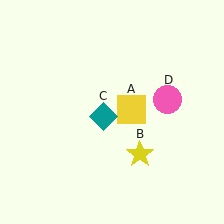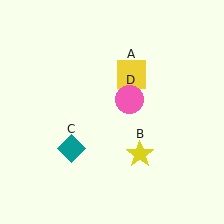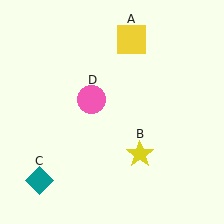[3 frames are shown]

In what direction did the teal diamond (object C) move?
The teal diamond (object C) moved down and to the left.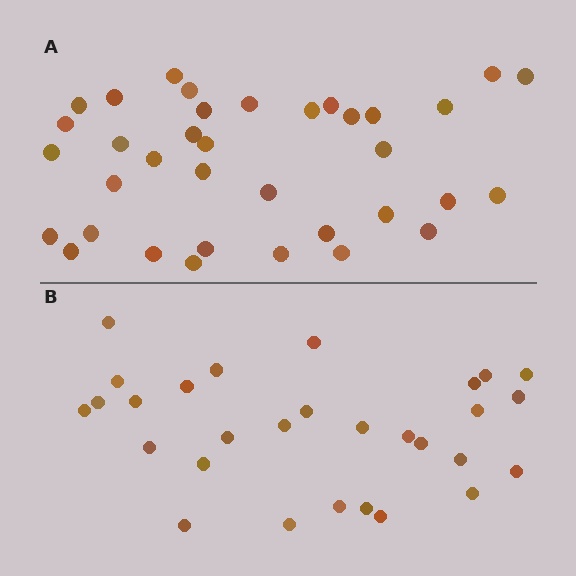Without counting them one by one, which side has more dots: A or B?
Region A (the top region) has more dots.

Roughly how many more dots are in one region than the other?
Region A has roughly 8 or so more dots than region B.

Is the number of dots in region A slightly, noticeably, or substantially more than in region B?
Region A has only slightly more — the two regions are fairly close. The ratio is roughly 1.2 to 1.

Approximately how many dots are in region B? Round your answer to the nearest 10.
About 30 dots. (The exact count is 29, which rounds to 30.)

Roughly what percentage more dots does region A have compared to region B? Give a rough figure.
About 25% more.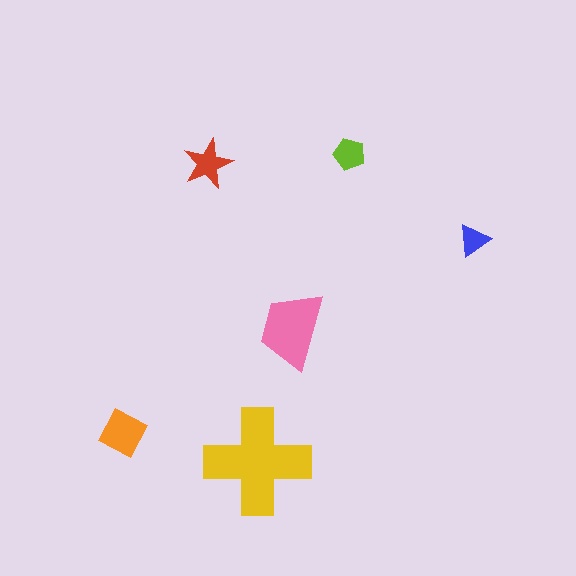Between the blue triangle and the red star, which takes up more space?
The red star.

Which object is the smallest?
The blue triangle.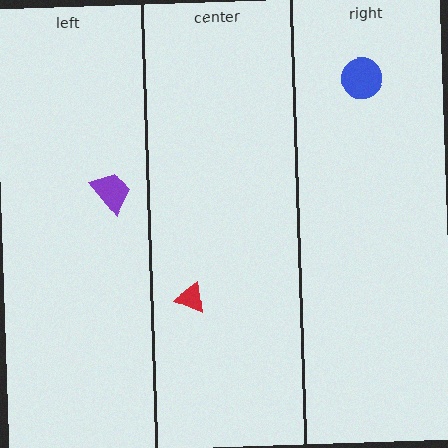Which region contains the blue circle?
The right region.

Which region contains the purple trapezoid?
The left region.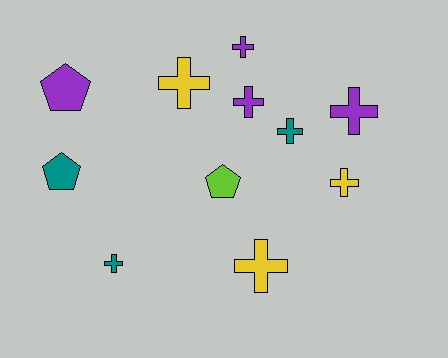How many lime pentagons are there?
There is 1 lime pentagon.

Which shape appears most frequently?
Cross, with 8 objects.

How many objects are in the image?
There are 11 objects.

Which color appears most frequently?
Purple, with 4 objects.